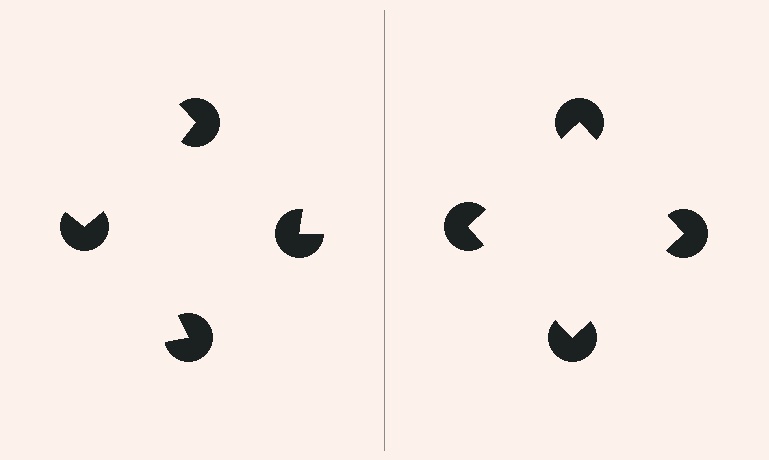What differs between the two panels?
The pac-man discs are positioned identically on both sides; only the wedge orientations differ. On the right they align to a square; on the left they are misaligned.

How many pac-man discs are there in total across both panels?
8 — 4 on each side.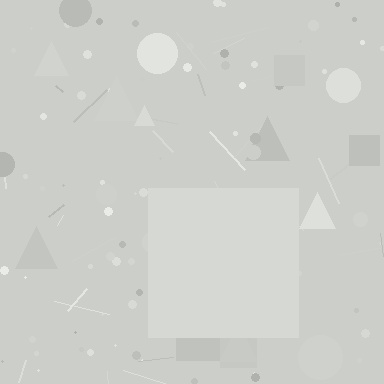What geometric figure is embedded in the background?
A square is embedded in the background.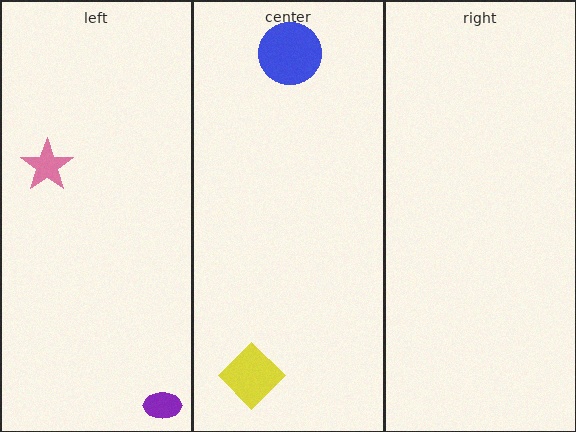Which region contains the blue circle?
The center region.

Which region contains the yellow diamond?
The center region.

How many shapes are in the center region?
2.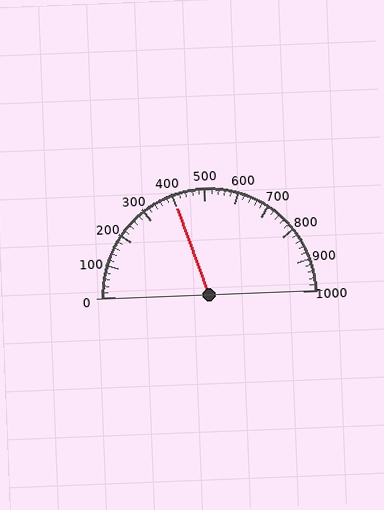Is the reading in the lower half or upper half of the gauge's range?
The reading is in the lower half of the range (0 to 1000).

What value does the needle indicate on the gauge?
The needle indicates approximately 400.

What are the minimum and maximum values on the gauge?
The gauge ranges from 0 to 1000.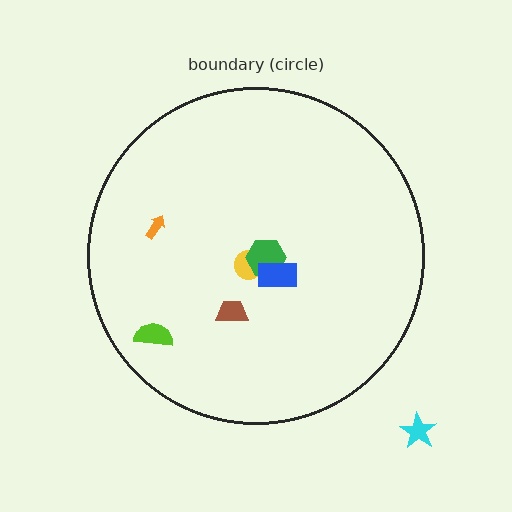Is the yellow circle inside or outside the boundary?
Inside.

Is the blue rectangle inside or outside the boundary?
Inside.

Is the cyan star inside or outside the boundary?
Outside.